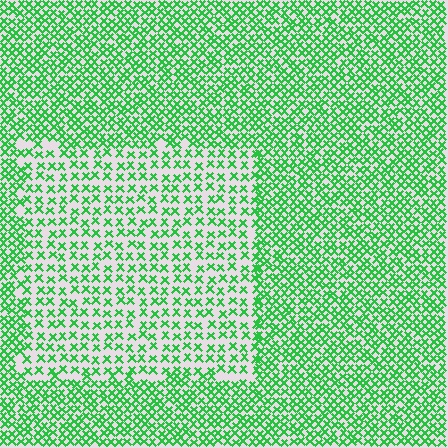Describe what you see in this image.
The image contains small green elements arranged at two different densities. A rectangle-shaped region is visible where the elements are less densely packed than the surrounding area.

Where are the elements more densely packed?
The elements are more densely packed outside the rectangle boundary.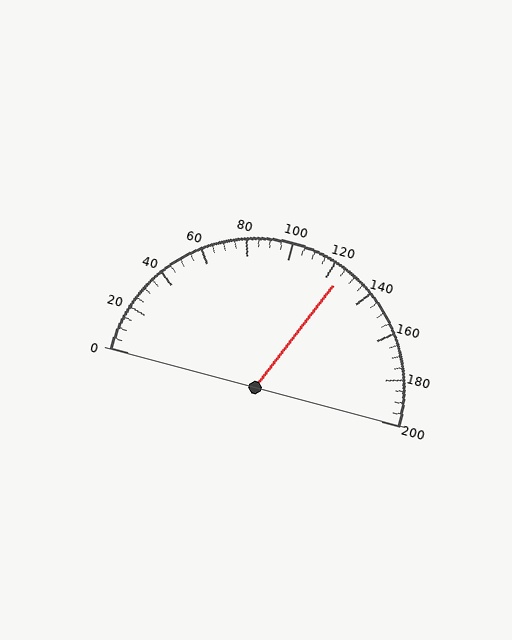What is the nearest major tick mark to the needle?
The nearest major tick mark is 120.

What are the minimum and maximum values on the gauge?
The gauge ranges from 0 to 200.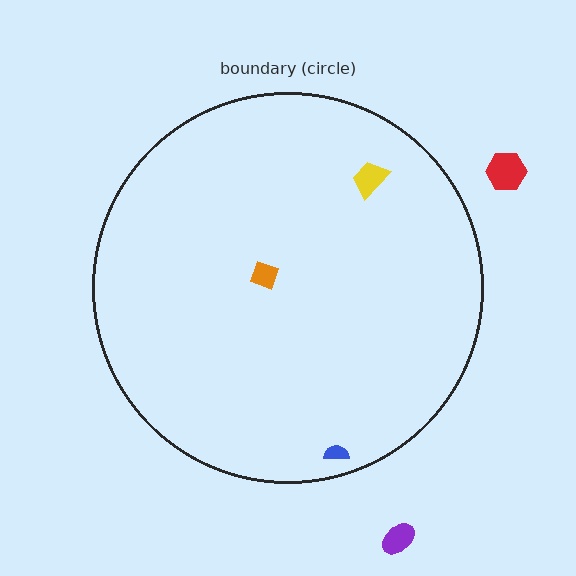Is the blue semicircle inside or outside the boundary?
Inside.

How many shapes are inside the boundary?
3 inside, 2 outside.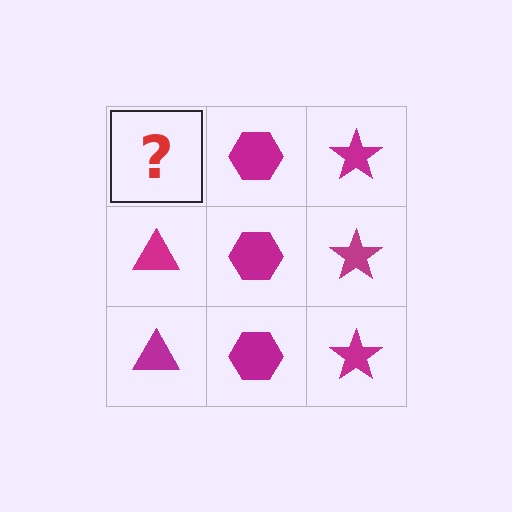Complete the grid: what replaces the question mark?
The question mark should be replaced with a magenta triangle.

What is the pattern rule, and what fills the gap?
The rule is that each column has a consistent shape. The gap should be filled with a magenta triangle.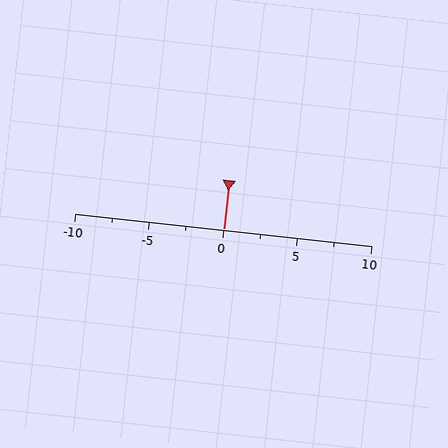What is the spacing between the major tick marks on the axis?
The major ticks are spaced 5 apart.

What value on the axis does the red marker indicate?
The marker indicates approximately 0.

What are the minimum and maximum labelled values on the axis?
The axis runs from -10 to 10.